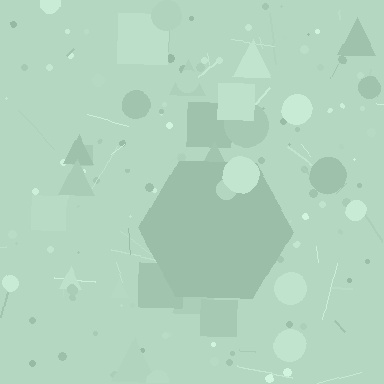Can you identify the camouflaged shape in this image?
The camouflaged shape is a hexagon.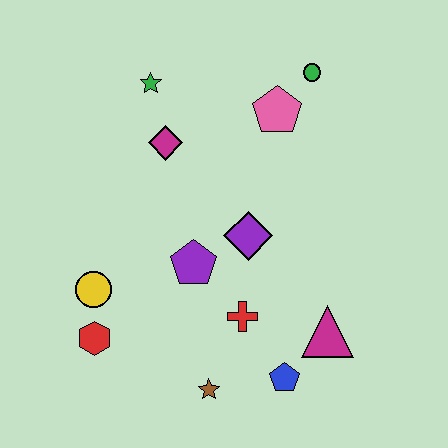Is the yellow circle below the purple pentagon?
Yes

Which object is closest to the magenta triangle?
The blue pentagon is closest to the magenta triangle.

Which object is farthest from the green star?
The blue pentagon is farthest from the green star.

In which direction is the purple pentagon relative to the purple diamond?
The purple pentagon is to the left of the purple diamond.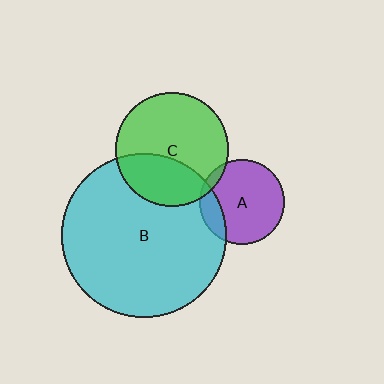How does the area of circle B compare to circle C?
Approximately 2.1 times.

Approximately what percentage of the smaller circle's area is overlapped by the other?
Approximately 35%.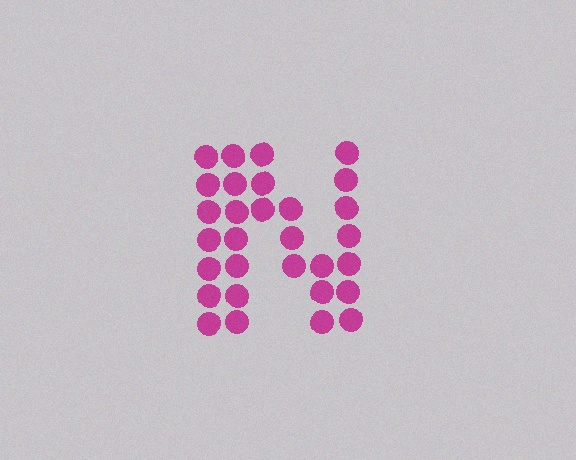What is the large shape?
The large shape is the letter N.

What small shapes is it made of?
It is made of small circles.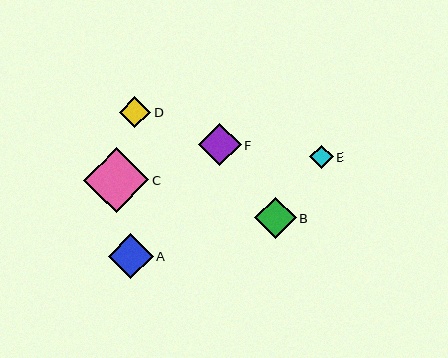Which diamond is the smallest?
Diamond E is the smallest with a size of approximately 24 pixels.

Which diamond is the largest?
Diamond C is the largest with a size of approximately 65 pixels.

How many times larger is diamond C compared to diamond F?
Diamond C is approximately 1.5 times the size of diamond F.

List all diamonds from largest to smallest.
From largest to smallest: C, A, F, B, D, E.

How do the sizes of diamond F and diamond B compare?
Diamond F and diamond B are approximately the same size.